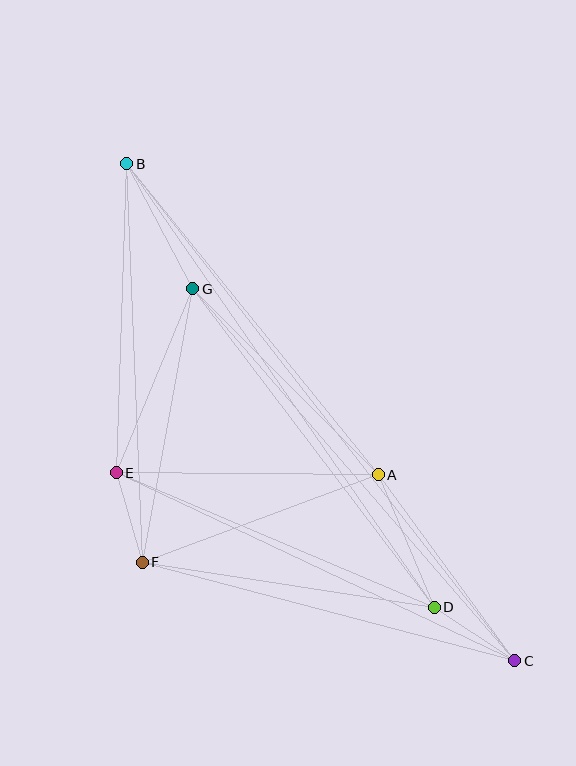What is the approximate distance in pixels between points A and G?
The distance between A and G is approximately 263 pixels.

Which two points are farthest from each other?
Points B and C are farthest from each other.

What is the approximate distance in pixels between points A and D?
The distance between A and D is approximately 144 pixels.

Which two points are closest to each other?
Points E and F are closest to each other.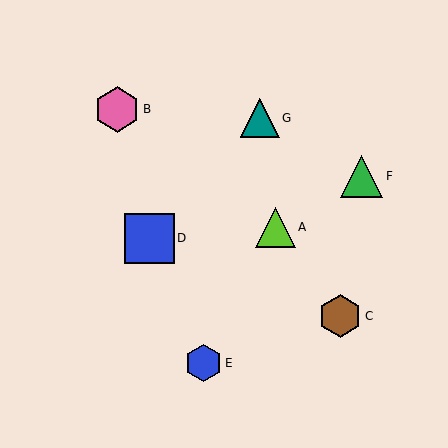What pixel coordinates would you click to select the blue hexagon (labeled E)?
Click at (204, 363) to select the blue hexagon E.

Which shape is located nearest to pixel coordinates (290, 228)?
The lime triangle (labeled A) at (275, 227) is nearest to that location.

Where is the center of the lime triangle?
The center of the lime triangle is at (275, 227).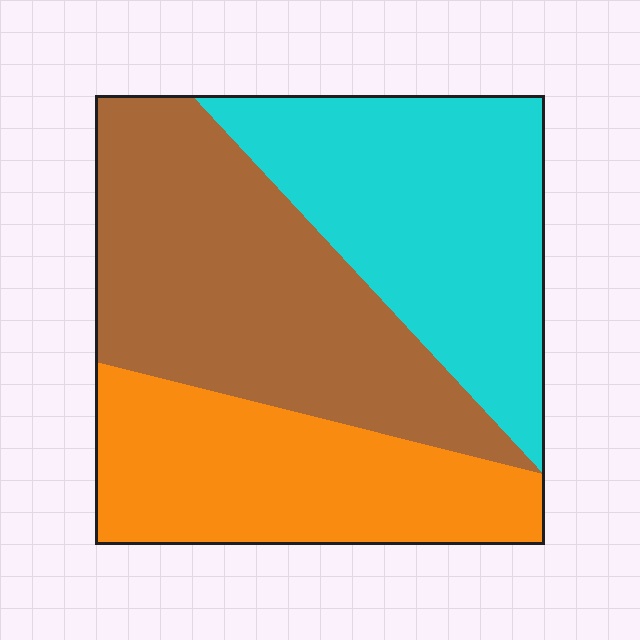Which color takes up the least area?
Orange, at roughly 30%.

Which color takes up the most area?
Brown, at roughly 40%.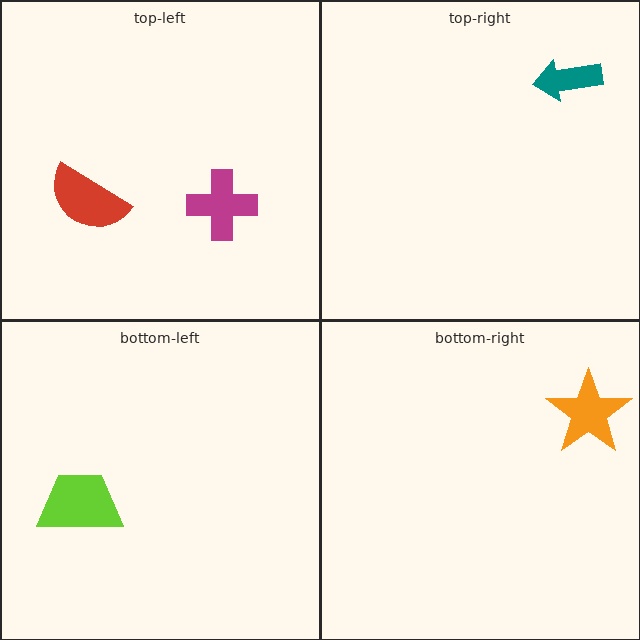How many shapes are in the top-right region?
1.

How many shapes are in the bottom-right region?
1.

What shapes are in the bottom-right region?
The orange star.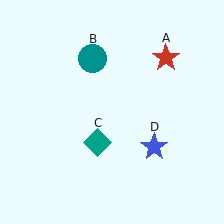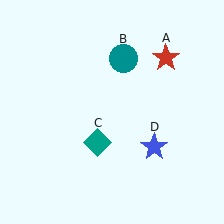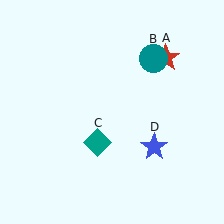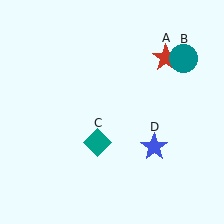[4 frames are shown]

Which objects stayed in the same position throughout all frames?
Red star (object A) and teal diamond (object C) and blue star (object D) remained stationary.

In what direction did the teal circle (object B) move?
The teal circle (object B) moved right.